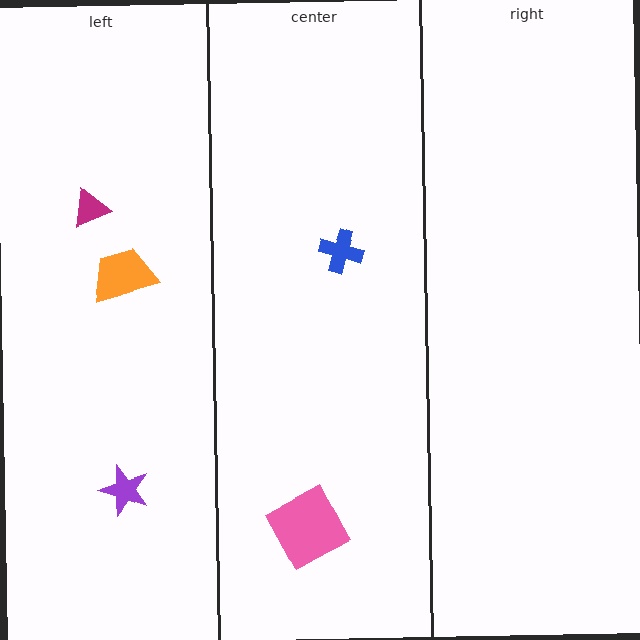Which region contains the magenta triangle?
The left region.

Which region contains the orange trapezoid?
The left region.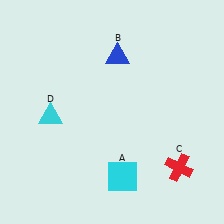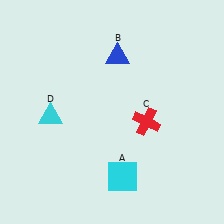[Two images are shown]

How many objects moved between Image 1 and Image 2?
1 object moved between the two images.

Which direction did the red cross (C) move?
The red cross (C) moved up.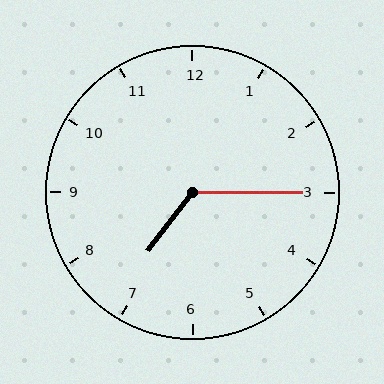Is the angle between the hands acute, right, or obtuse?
It is obtuse.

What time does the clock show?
7:15.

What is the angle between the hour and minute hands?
Approximately 128 degrees.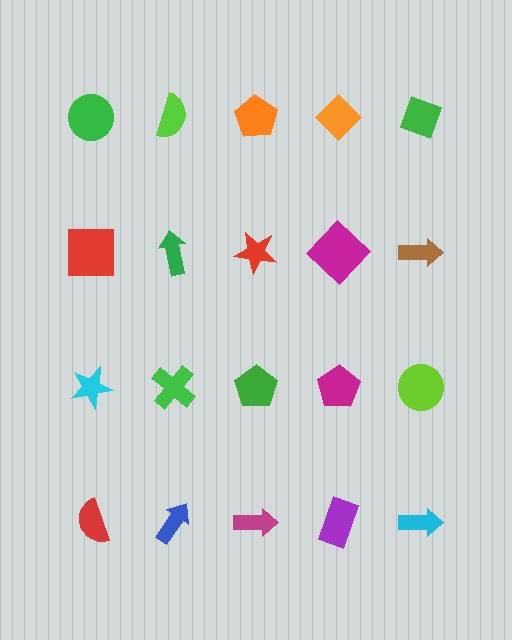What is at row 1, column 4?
An orange diamond.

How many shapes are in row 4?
5 shapes.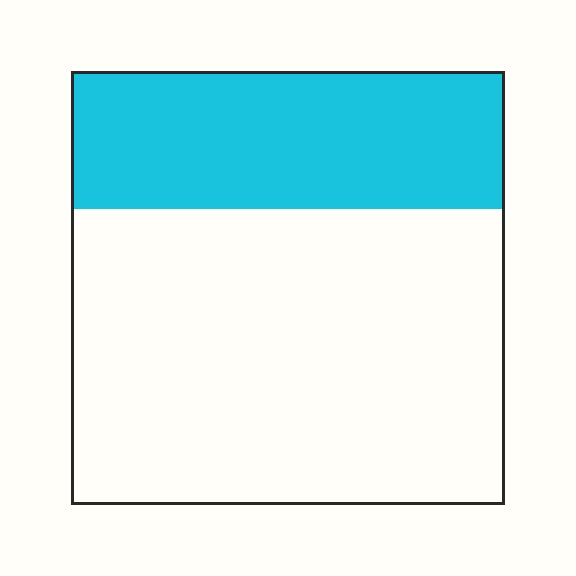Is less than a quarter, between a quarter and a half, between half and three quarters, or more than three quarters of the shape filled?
Between a quarter and a half.